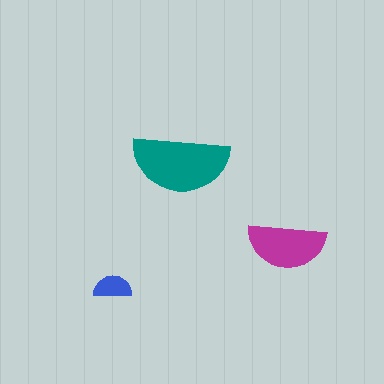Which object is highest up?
The teal semicircle is topmost.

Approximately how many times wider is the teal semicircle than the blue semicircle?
About 2.5 times wider.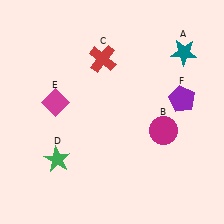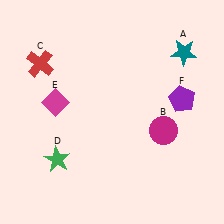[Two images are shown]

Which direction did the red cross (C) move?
The red cross (C) moved left.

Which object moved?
The red cross (C) moved left.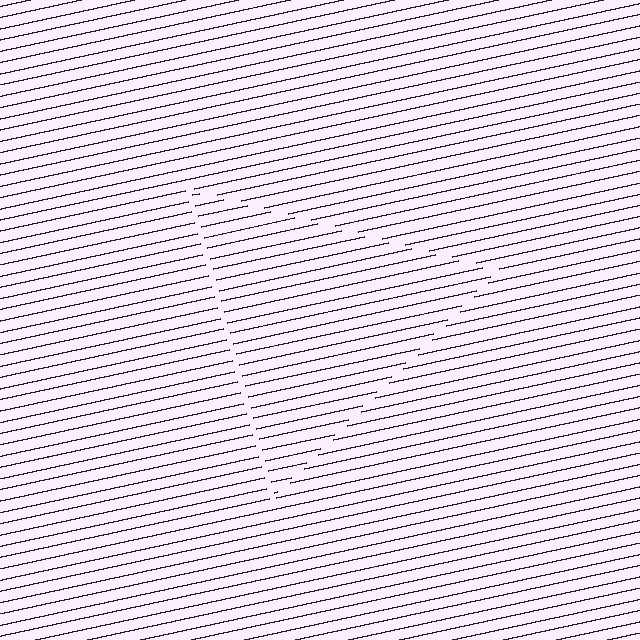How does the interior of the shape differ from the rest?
The interior of the shape contains the same grating, shifted by half a period — the contour is defined by the phase discontinuity where line-ends from the inner and outer gratings abut.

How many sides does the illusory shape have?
3 sides — the line-ends trace a triangle.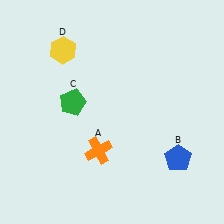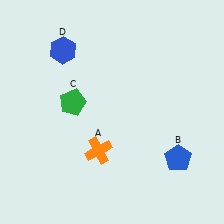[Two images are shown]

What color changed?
The hexagon (D) changed from yellow in Image 1 to blue in Image 2.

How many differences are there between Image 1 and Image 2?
There is 1 difference between the two images.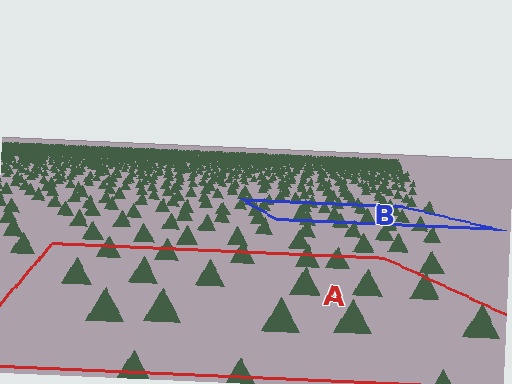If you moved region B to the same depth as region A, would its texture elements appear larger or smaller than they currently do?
They would appear larger. At a closer depth, the same texture elements are projected at a bigger on-screen size.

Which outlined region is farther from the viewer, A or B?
Region B is farther from the viewer — the texture elements inside it appear smaller and more densely packed.